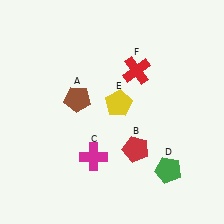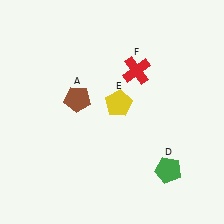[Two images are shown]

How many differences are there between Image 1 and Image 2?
There are 2 differences between the two images.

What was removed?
The magenta cross (C), the red pentagon (B) were removed in Image 2.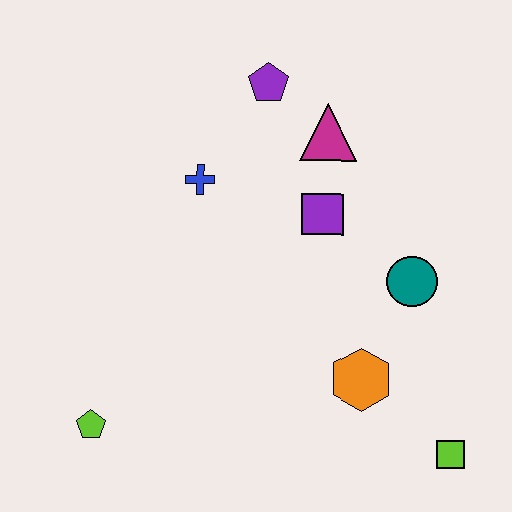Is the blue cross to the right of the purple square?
No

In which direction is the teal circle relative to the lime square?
The teal circle is above the lime square.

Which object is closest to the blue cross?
The purple pentagon is closest to the blue cross.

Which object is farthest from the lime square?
The purple pentagon is farthest from the lime square.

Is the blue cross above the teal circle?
Yes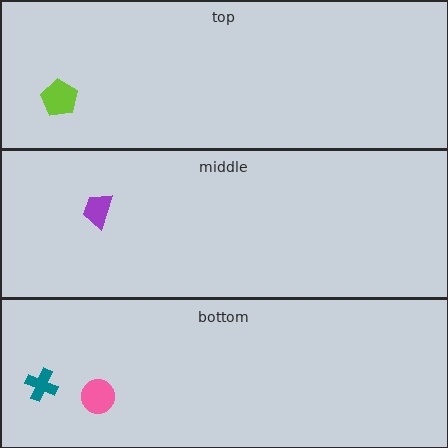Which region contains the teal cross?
The bottom region.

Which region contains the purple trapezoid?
The middle region.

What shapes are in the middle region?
The purple trapezoid.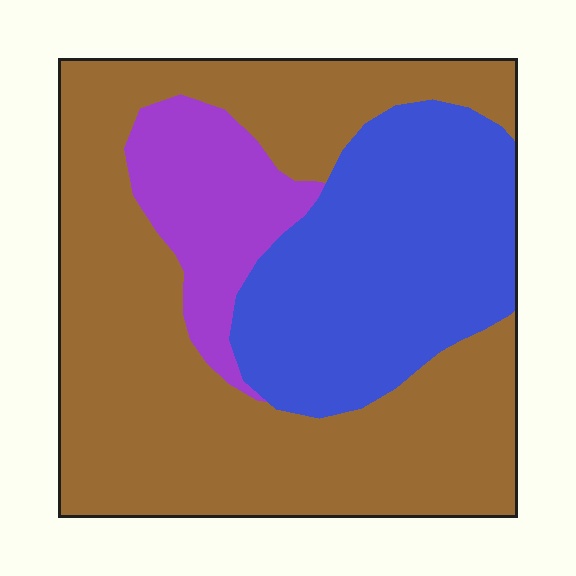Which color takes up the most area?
Brown, at roughly 55%.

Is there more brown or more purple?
Brown.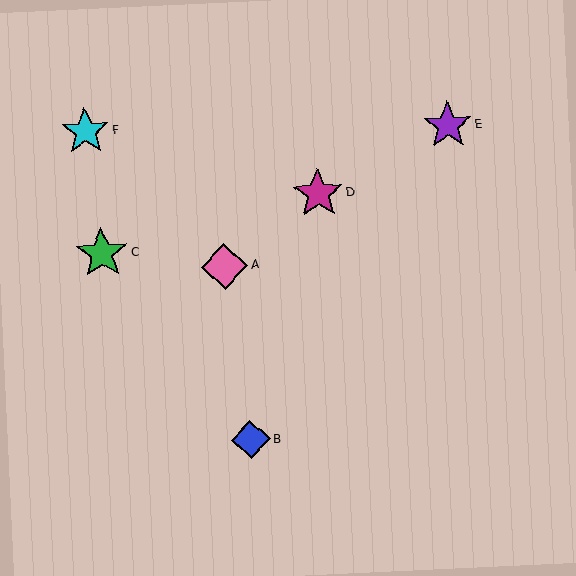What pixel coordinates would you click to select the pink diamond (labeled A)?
Click at (225, 266) to select the pink diamond A.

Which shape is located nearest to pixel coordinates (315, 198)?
The magenta star (labeled D) at (318, 193) is nearest to that location.